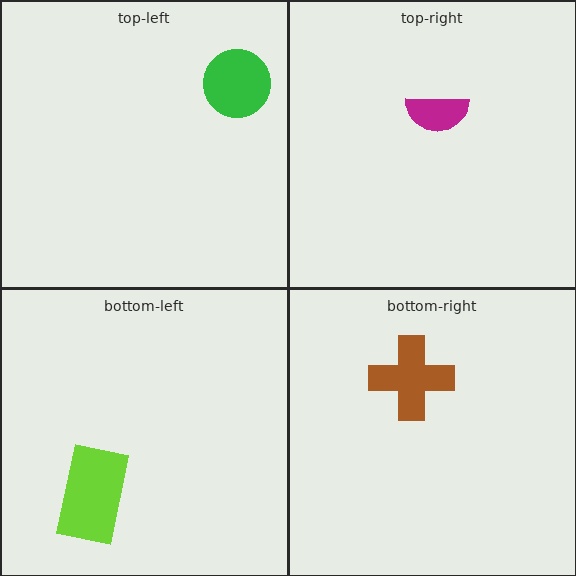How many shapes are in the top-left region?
1.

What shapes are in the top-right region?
The magenta semicircle.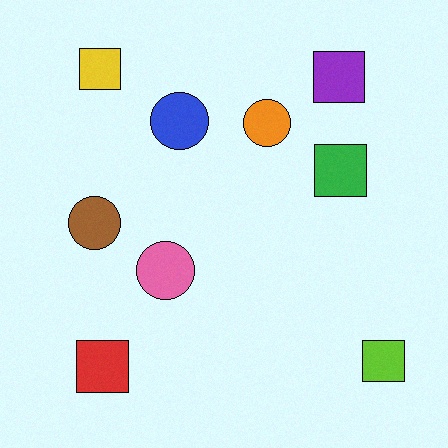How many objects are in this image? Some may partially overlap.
There are 9 objects.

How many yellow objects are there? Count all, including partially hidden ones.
There is 1 yellow object.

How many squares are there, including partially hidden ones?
There are 5 squares.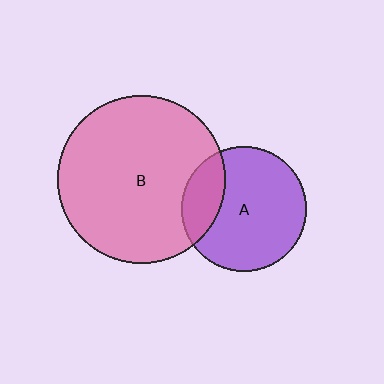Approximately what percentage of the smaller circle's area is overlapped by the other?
Approximately 20%.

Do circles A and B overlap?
Yes.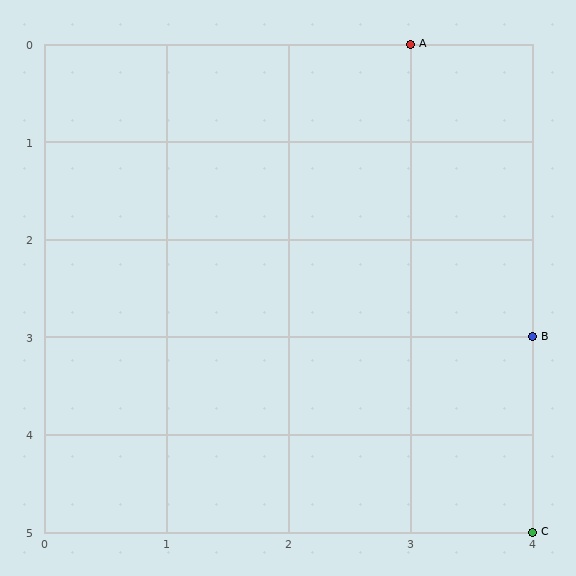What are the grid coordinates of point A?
Point A is at grid coordinates (3, 0).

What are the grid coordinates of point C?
Point C is at grid coordinates (4, 5).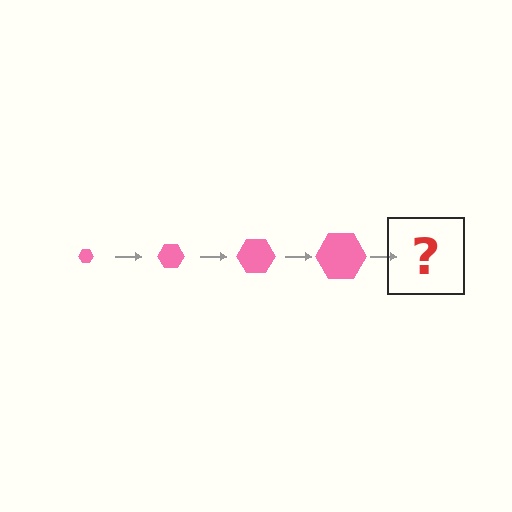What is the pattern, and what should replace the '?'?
The pattern is that the hexagon gets progressively larger each step. The '?' should be a pink hexagon, larger than the previous one.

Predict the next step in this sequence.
The next step is a pink hexagon, larger than the previous one.